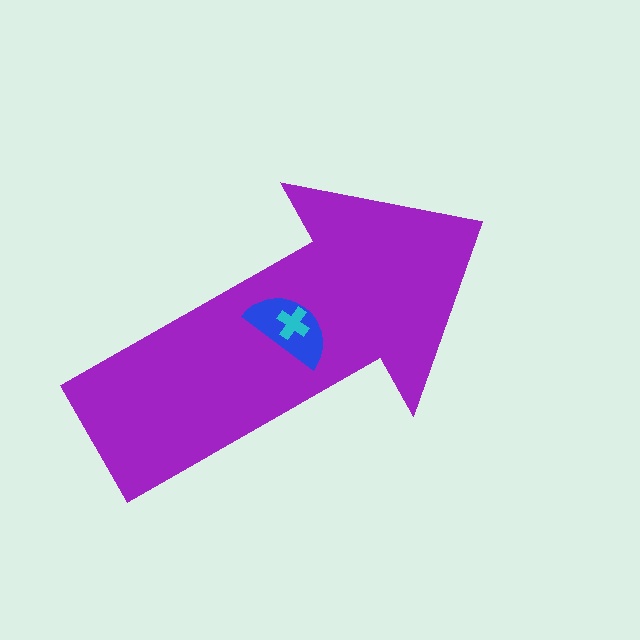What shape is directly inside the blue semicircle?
The cyan cross.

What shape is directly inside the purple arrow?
The blue semicircle.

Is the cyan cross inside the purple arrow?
Yes.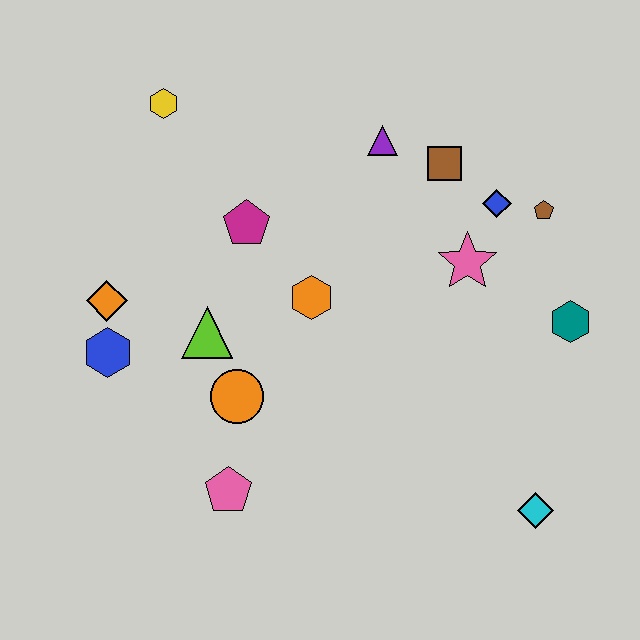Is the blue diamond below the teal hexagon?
No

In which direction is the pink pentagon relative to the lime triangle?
The pink pentagon is below the lime triangle.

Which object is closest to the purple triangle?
The brown square is closest to the purple triangle.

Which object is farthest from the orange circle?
The brown pentagon is farthest from the orange circle.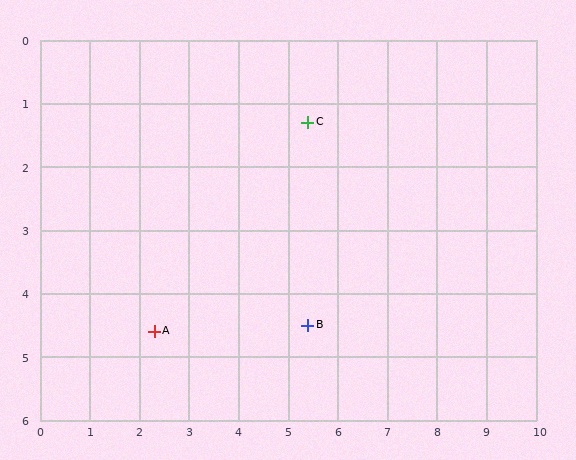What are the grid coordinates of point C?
Point C is at approximately (5.4, 1.3).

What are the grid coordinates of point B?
Point B is at approximately (5.4, 4.5).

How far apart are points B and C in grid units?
Points B and C are about 3.2 grid units apart.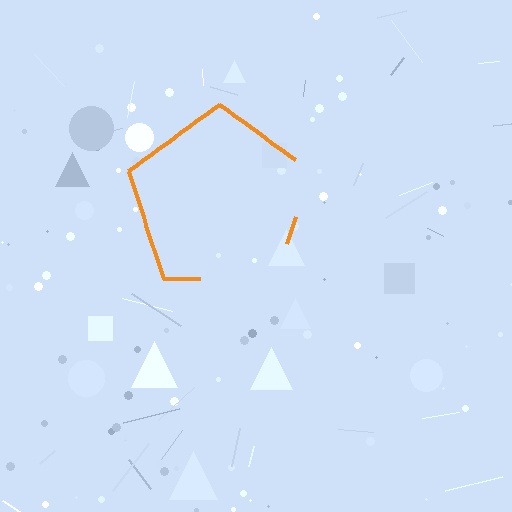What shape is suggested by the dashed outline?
The dashed outline suggests a pentagon.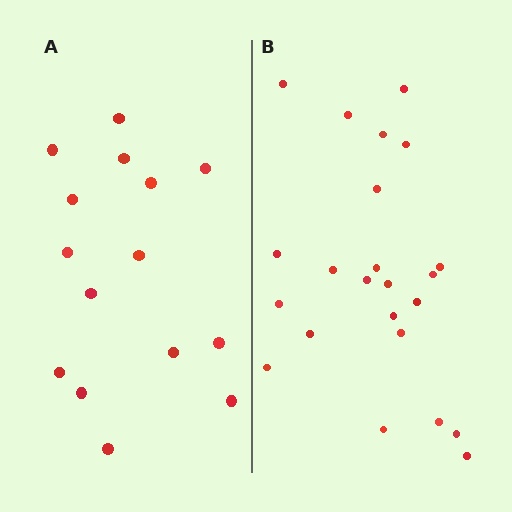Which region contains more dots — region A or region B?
Region B (the right region) has more dots.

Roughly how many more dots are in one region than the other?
Region B has roughly 8 or so more dots than region A.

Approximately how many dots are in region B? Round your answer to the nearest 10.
About 20 dots. (The exact count is 23, which rounds to 20.)